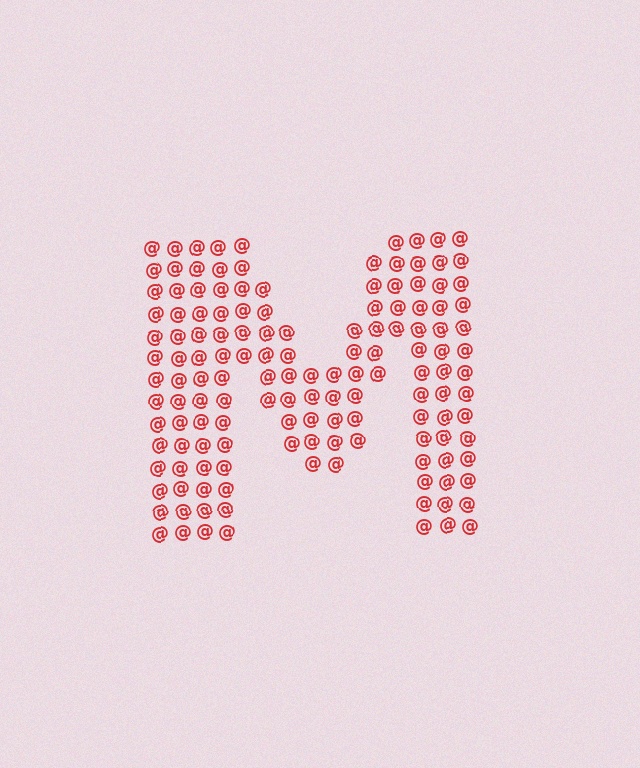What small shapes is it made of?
It is made of small at signs.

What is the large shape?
The large shape is the letter M.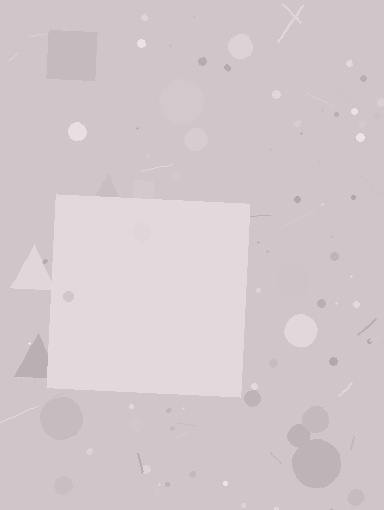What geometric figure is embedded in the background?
A square is embedded in the background.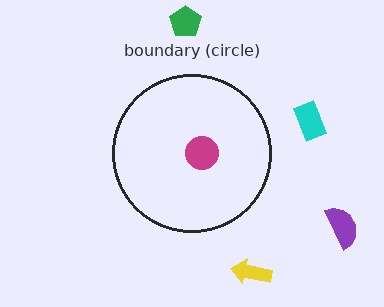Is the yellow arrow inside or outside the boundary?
Outside.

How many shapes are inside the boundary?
1 inside, 4 outside.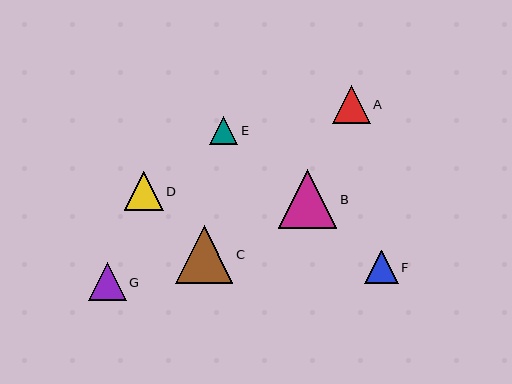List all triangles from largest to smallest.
From largest to smallest: B, C, D, G, A, F, E.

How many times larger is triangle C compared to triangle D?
Triangle C is approximately 1.5 times the size of triangle D.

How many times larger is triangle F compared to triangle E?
Triangle F is approximately 1.2 times the size of triangle E.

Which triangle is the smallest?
Triangle E is the smallest with a size of approximately 28 pixels.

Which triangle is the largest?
Triangle B is the largest with a size of approximately 59 pixels.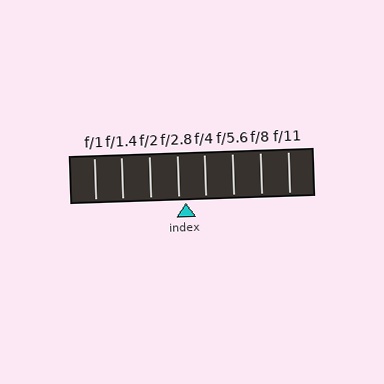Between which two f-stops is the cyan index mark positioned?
The index mark is between f/2.8 and f/4.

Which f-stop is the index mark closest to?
The index mark is closest to f/2.8.